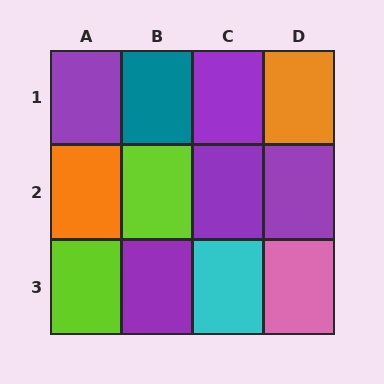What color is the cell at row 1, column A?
Purple.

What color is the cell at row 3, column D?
Pink.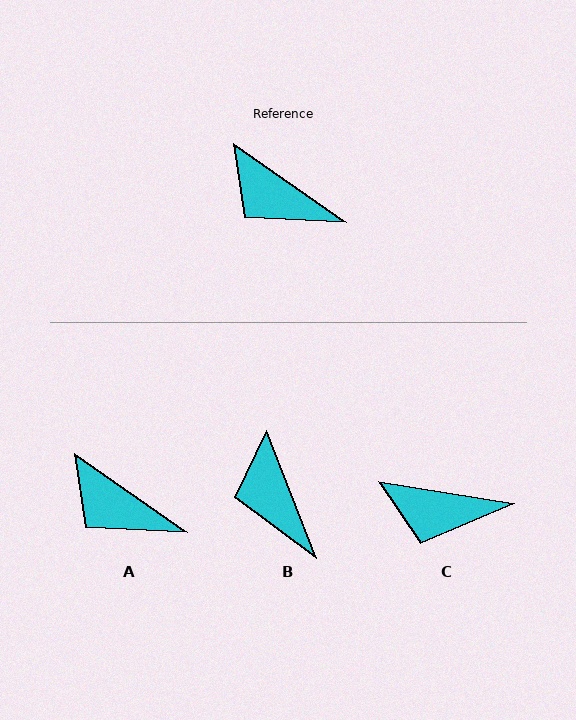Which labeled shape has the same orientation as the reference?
A.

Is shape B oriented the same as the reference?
No, it is off by about 34 degrees.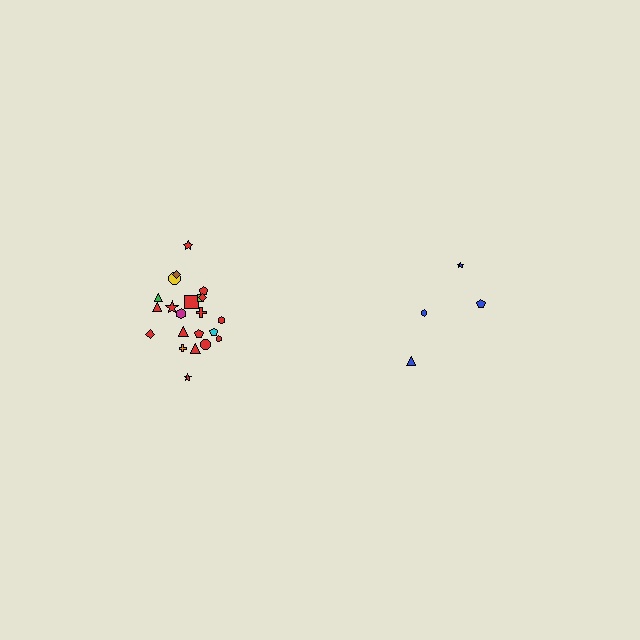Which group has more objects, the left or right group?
The left group.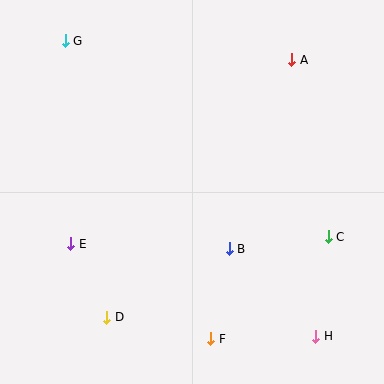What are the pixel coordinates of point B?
Point B is at (229, 249).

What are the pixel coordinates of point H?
Point H is at (316, 336).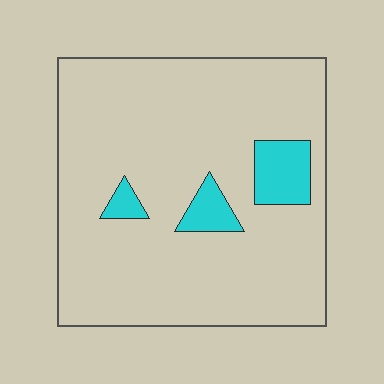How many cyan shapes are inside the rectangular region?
3.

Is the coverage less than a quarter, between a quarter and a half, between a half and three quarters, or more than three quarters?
Less than a quarter.